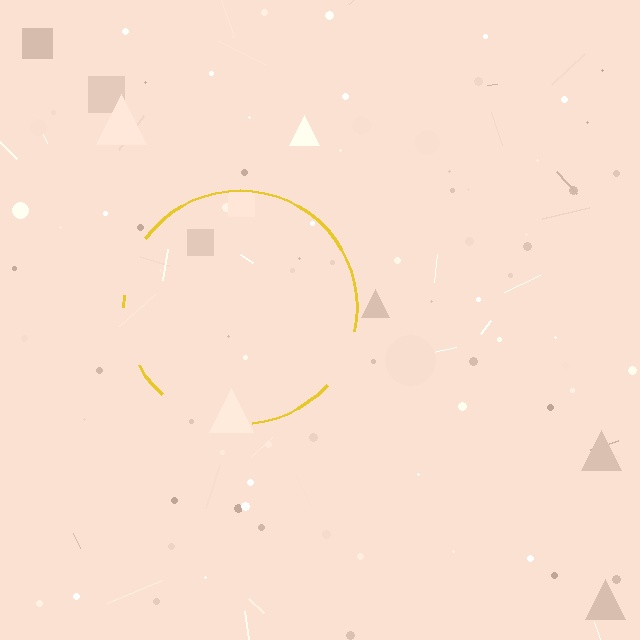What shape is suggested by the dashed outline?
The dashed outline suggests a circle.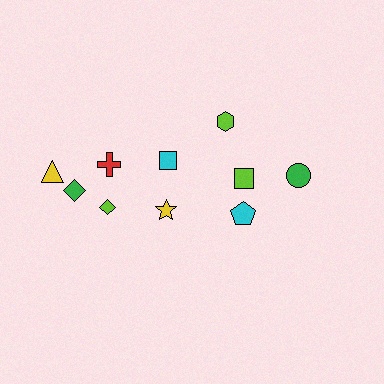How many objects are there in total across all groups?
There are 10 objects.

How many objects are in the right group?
There are 4 objects.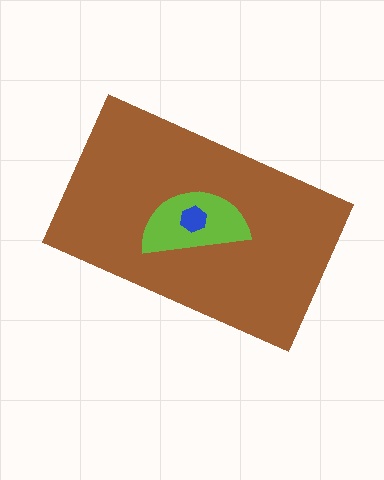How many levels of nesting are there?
3.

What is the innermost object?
The blue hexagon.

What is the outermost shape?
The brown rectangle.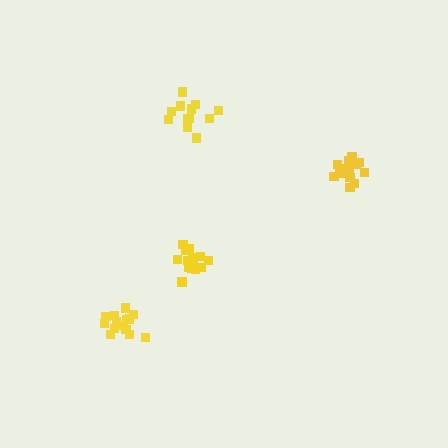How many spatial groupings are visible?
There are 4 spatial groupings.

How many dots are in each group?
Group 1: 15 dots, Group 2: 15 dots, Group 3: 12 dots, Group 4: 17 dots (59 total).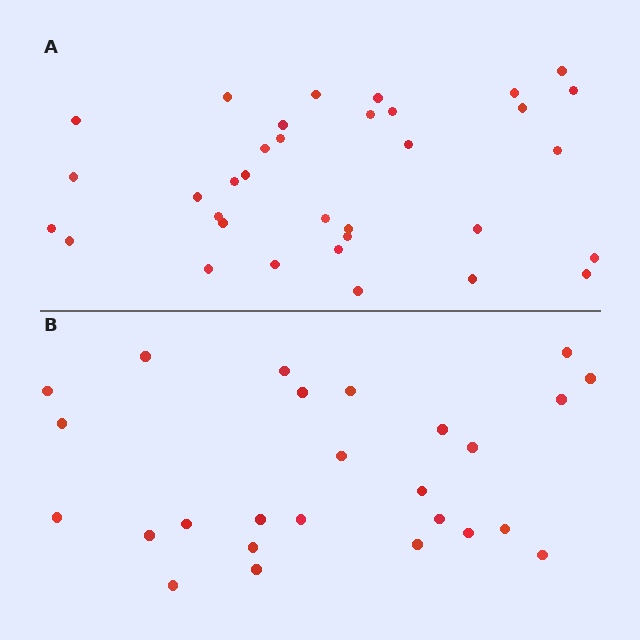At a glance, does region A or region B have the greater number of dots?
Region A (the top region) has more dots.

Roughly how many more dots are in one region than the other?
Region A has roughly 8 or so more dots than region B.